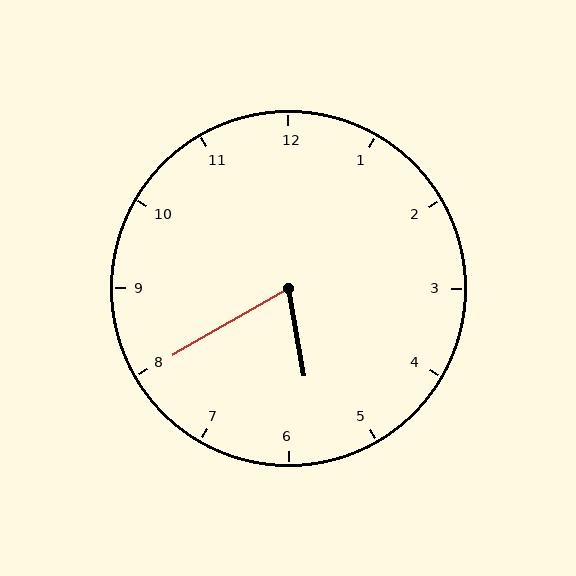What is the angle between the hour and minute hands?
Approximately 70 degrees.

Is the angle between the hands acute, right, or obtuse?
It is acute.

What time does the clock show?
5:40.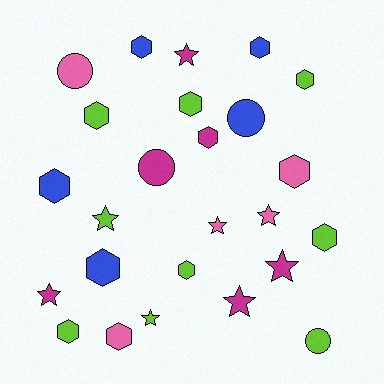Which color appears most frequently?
Lime, with 9 objects.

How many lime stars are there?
There are 2 lime stars.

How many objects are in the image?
There are 25 objects.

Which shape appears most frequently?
Hexagon, with 13 objects.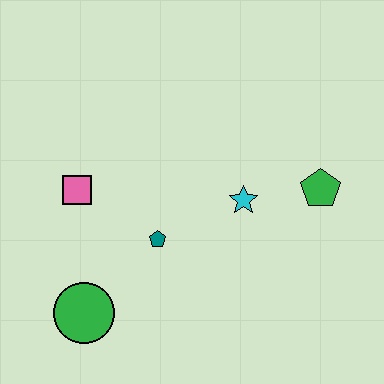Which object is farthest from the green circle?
The green pentagon is farthest from the green circle.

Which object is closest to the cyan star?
The green pentagon is closest to the cyan star.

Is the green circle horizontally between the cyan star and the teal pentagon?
No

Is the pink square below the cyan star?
No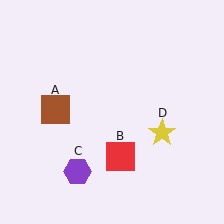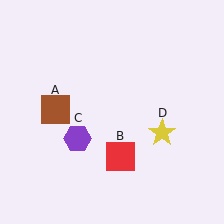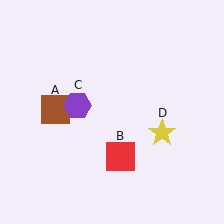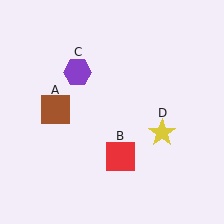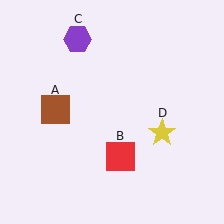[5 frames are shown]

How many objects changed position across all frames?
1 object changed position: purple hexagon (object C).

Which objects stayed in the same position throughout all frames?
Brown square (object A) and red square (object B) and yellow star (object D) remained stationary.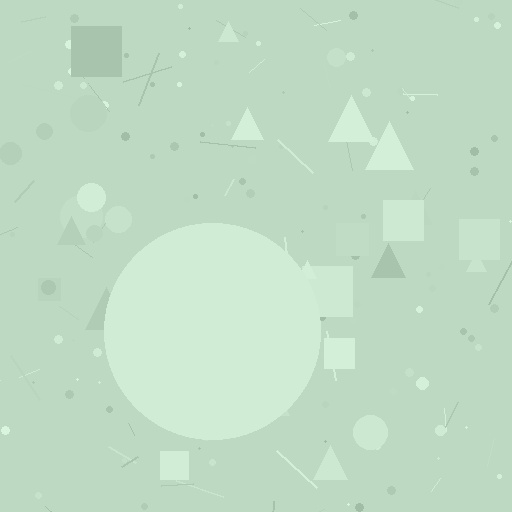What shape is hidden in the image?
A circle is hidden in the image.